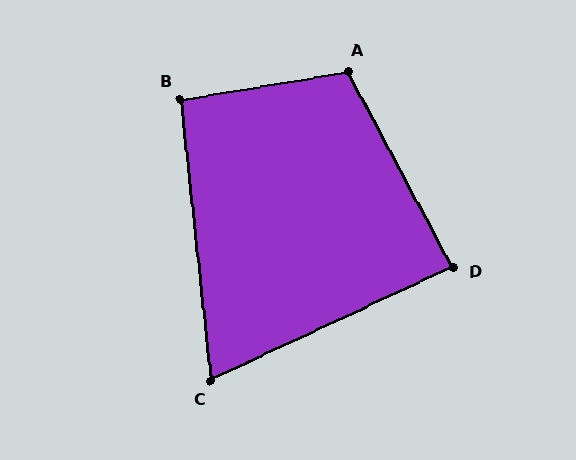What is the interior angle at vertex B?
Approximately 93 degrees (approximately right).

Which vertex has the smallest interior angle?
C, at approximately 71 degrees.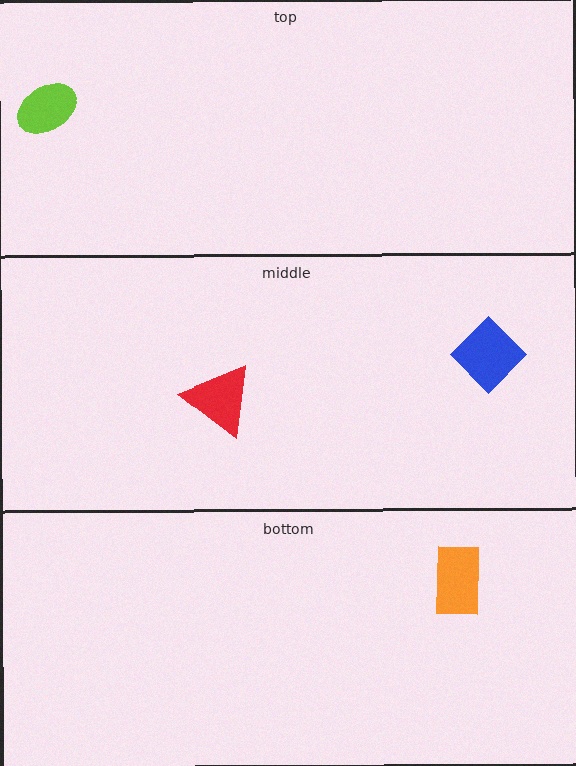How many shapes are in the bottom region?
1.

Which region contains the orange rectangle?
The bottom region.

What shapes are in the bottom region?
The orange rectangle.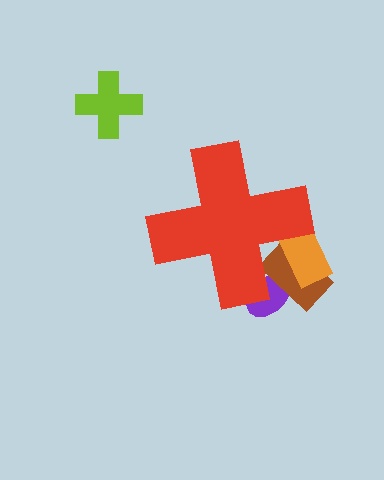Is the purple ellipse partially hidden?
Yes, the purple ellipse is partially hidden behind the red cross.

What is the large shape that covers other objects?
A red cross.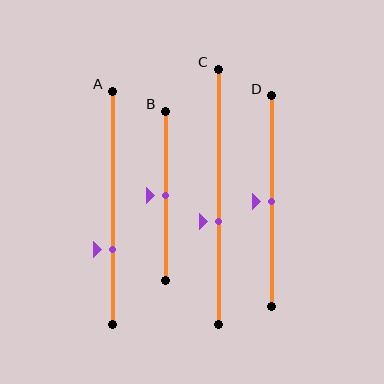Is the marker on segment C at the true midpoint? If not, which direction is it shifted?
No, the marker on segment C is shifted downward by about 10% of the segment length.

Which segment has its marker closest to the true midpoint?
Segment B has its marker closest to the true midpoint.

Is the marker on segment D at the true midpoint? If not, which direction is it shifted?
Yes, the marker on segment D is at the true midpoint.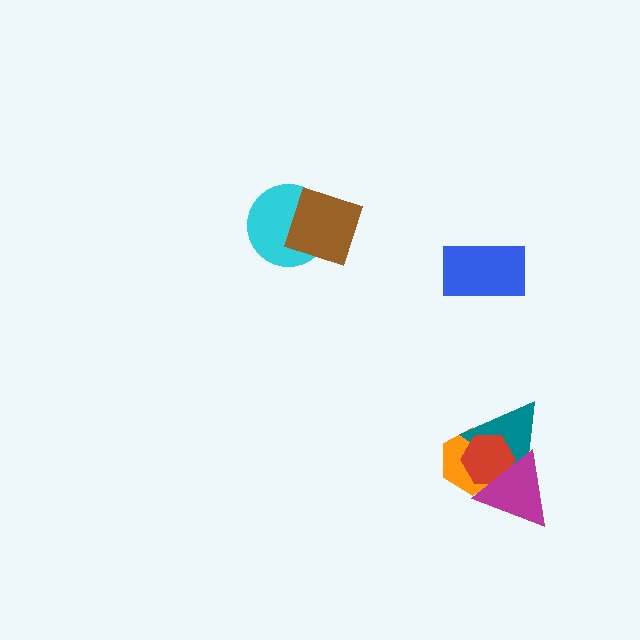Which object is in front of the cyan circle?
The brown square is in front of the cyan circle.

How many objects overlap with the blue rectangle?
0 objects overlap with the blue rectangle.